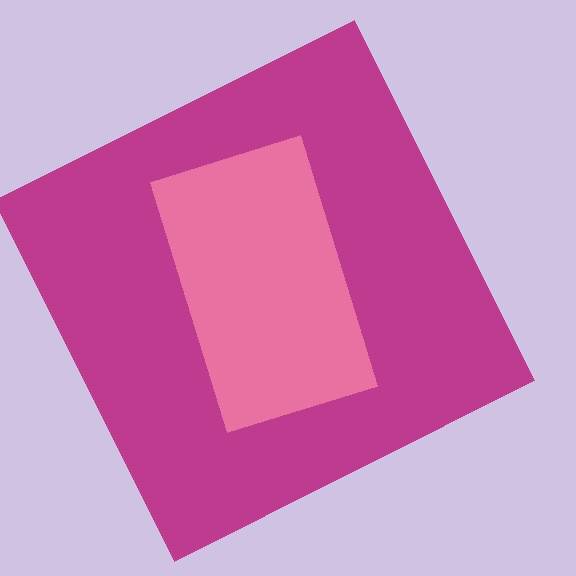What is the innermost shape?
The pink rectangle.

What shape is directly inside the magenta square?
The pink rectangle.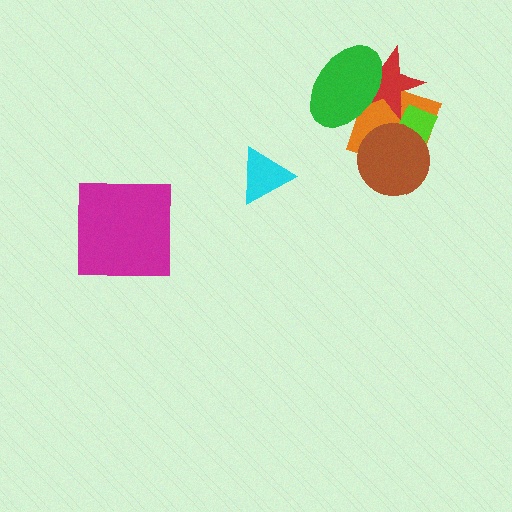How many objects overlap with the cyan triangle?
0 objects overlap with the cyan triangle.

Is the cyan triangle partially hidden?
No, no other shape covers it.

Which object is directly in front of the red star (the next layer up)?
The lime rectangle is directly in front of the red star.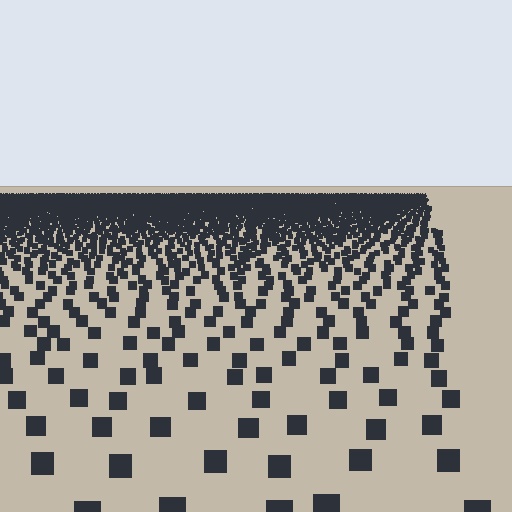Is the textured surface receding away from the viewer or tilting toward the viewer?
The surface is receding away from the viewer. Texture elements get smaller and denser toward the top.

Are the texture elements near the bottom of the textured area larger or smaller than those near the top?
Larger. Near the bottom, elements are closer to the viewer and appear at a bigger on-screen size.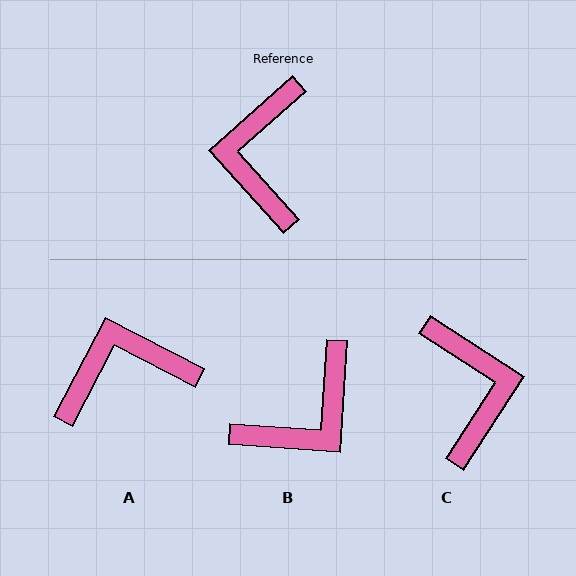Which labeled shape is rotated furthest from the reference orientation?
C, about 165 degrees away.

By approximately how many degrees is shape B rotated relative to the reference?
Approximately 134 degrees counter-clockwise.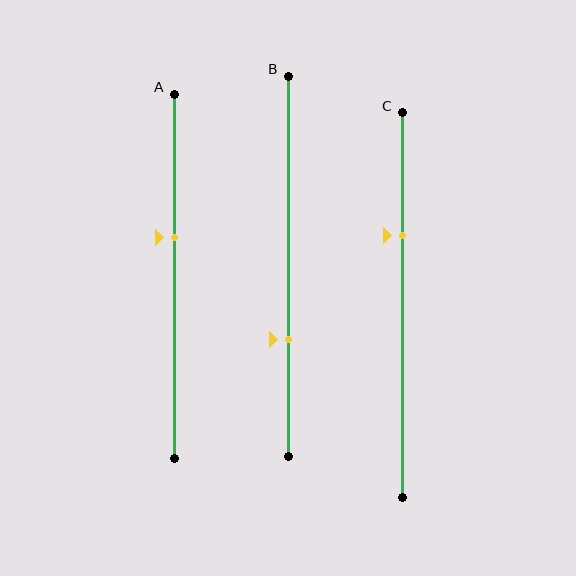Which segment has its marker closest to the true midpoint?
Segment A has its marker closest to the true midpoint.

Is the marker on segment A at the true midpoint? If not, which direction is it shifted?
No, the marker on segment A is shifted upward by about 11% of the segment length.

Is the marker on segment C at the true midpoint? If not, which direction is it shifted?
No, the marker on segment C is shifted upward by about 18% of the segment length.